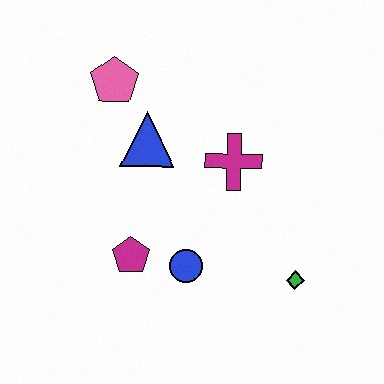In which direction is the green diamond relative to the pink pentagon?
The green diamond is below the pink pentagon.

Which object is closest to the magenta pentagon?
The blue circle is closest to the magenta pentagon.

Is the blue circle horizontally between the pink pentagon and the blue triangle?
No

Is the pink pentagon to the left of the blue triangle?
Yes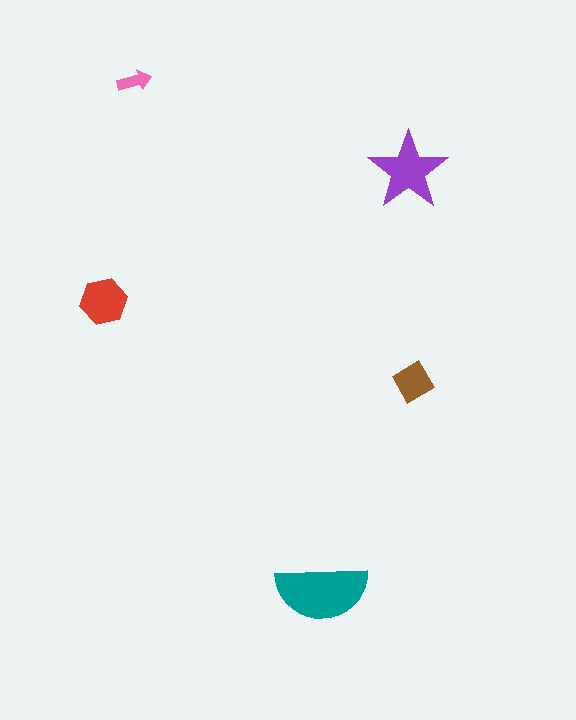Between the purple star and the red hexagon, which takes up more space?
The purple star.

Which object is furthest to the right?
The brown diamond is rightmost.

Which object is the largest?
The teal semicircle.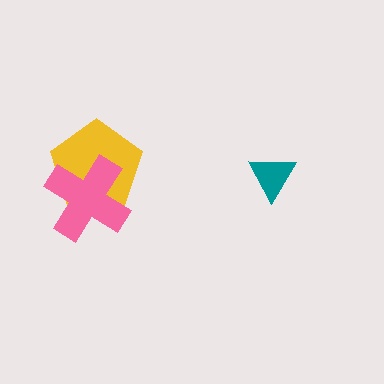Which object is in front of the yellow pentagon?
The pink cross is in front of the yellow pentagon.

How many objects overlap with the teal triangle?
0 objects overlap with the teal triangle.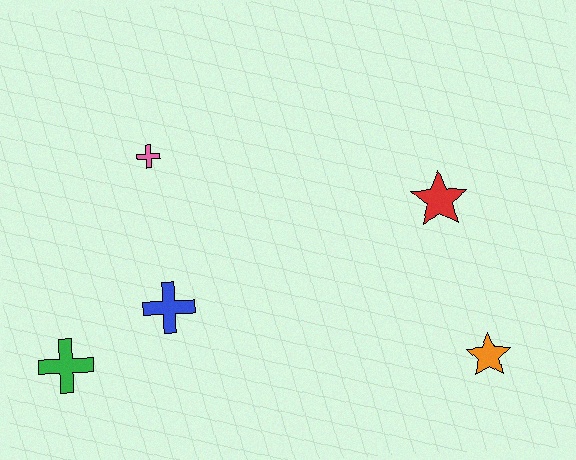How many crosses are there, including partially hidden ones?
There are 3 crosses.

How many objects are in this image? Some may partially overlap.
There are 5 objects.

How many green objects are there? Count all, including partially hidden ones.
There is 1 green object.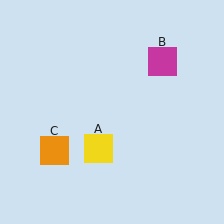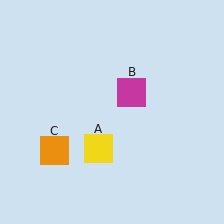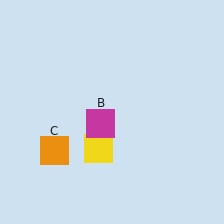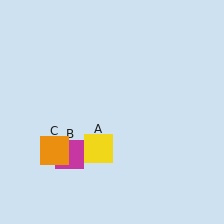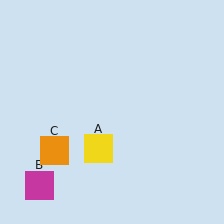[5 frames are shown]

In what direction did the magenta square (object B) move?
The magenta square (object B) moved down and to the left.